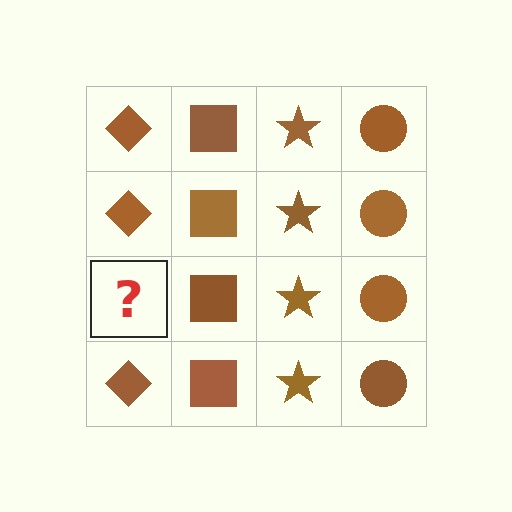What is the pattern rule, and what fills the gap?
The rule is that each column has a consistent shape. The gap should be filled with a brown diamond.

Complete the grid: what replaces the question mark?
The question mark should be replaced with a brown diamond.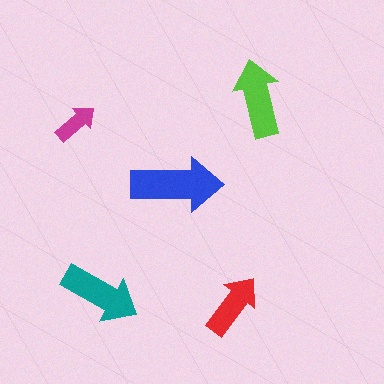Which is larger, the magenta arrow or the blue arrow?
The blue one.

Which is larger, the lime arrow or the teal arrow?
The teal one.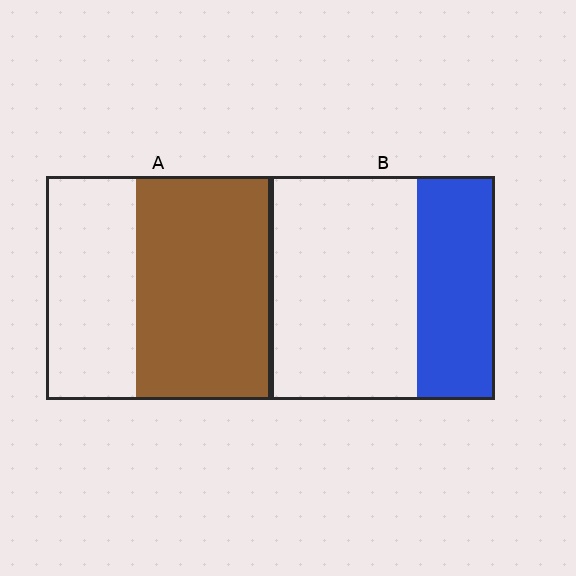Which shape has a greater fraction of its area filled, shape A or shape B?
Shape A.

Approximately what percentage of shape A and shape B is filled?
A is approximately 60% and B is approximately 35%.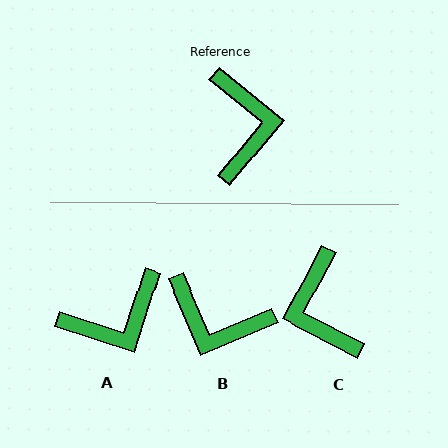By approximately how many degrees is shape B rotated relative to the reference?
Approximately 118 degrees clockwise.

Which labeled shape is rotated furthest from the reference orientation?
C, about 168 degrees away.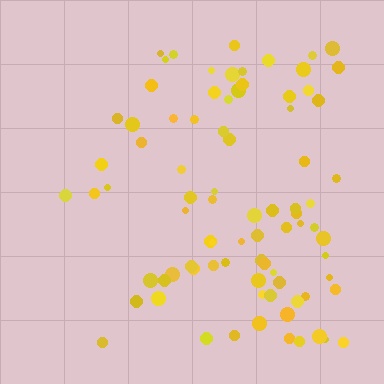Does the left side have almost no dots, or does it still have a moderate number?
Still a moderate number, just noticeably fewer than the right.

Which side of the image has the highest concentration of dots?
The right.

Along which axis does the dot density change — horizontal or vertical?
Horizontal.